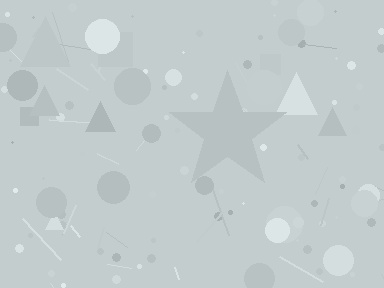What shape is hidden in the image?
A star is hidden in the image.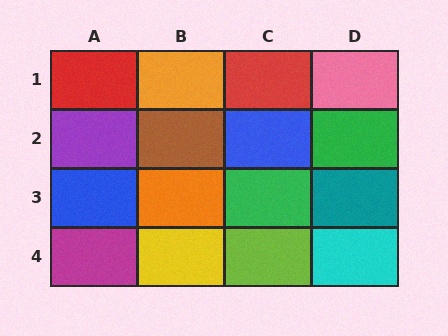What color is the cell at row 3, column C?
Green.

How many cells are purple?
1 cell is purple.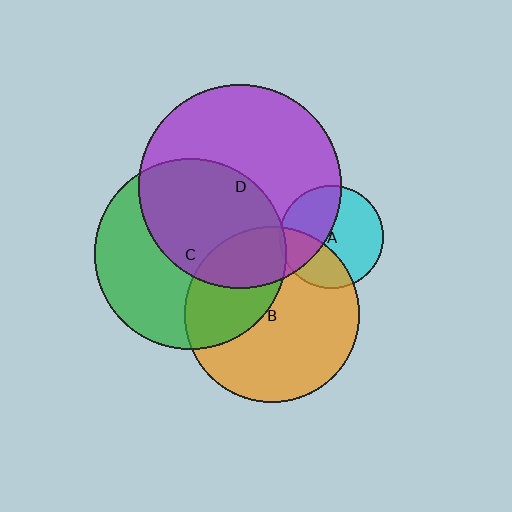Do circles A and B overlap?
Yes.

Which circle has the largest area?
Circle D (purple).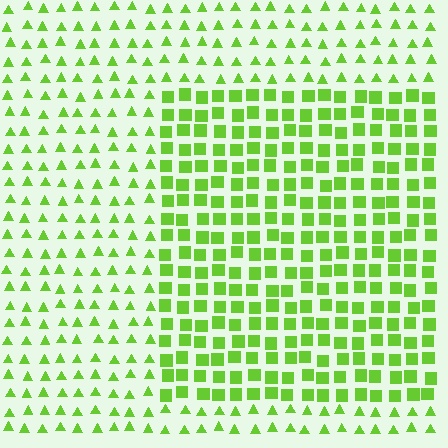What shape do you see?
I see a rectangle.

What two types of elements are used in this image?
The image uses squares inside the rectangle region and triangles outside it.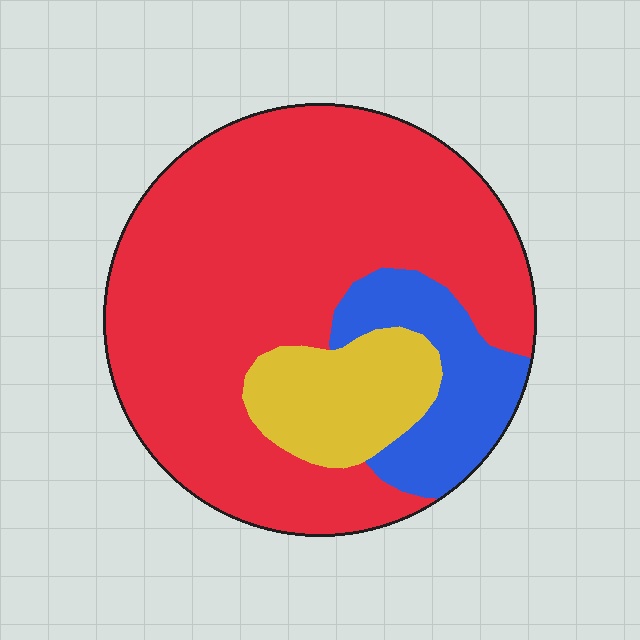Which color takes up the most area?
Red, at roughly 70%.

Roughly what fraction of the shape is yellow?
Yellow covers around 15% of the shape.